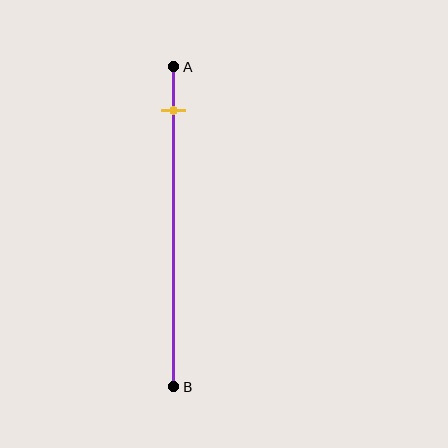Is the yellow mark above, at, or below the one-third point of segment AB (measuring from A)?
The yellow mark is above the one-third point of segment AB.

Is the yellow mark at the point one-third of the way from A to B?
No, the mark is at about 15% from A, not at the 33% one-third point.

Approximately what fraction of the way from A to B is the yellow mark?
The yellow mark is approximately 15% of the way from A to B.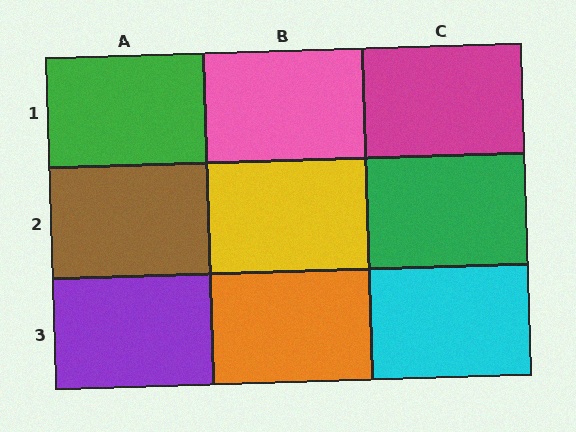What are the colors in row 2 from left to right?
Brown, yellow, green.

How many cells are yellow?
1 cell is yellow.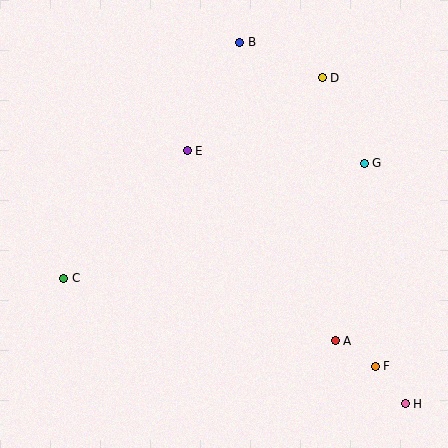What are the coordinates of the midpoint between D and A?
The midpoint between D and A is at (329, 209).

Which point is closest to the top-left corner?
Point E is closest to the top-left corner.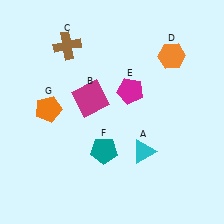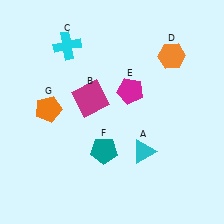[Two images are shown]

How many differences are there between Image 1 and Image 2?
There is 1 difference between the two images.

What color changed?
The cross (C) changed from brown in Image 1 to cyan in Image 2.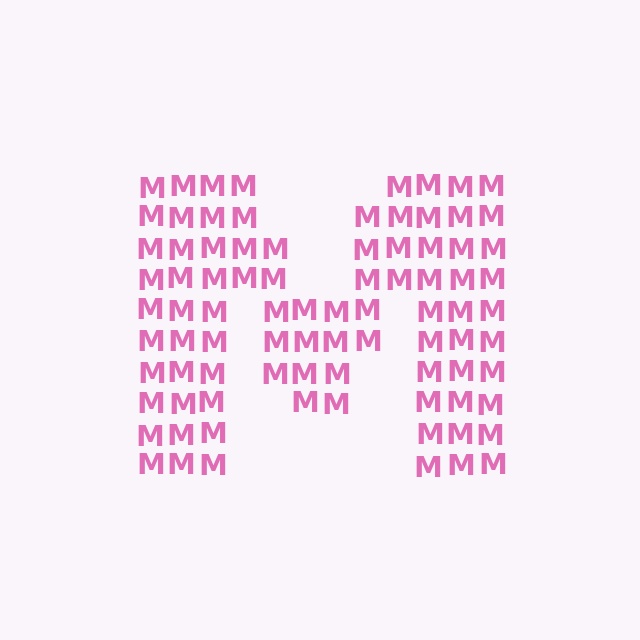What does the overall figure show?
The overall figure shows the letter M.